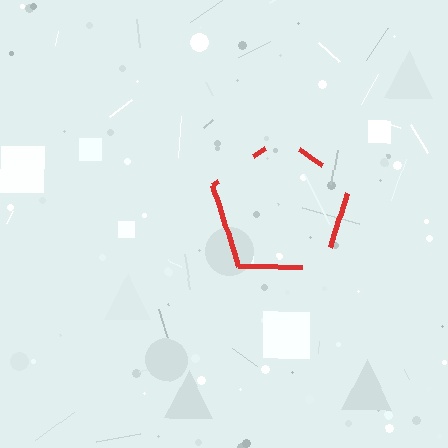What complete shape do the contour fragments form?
The contour fragments form a pentagon.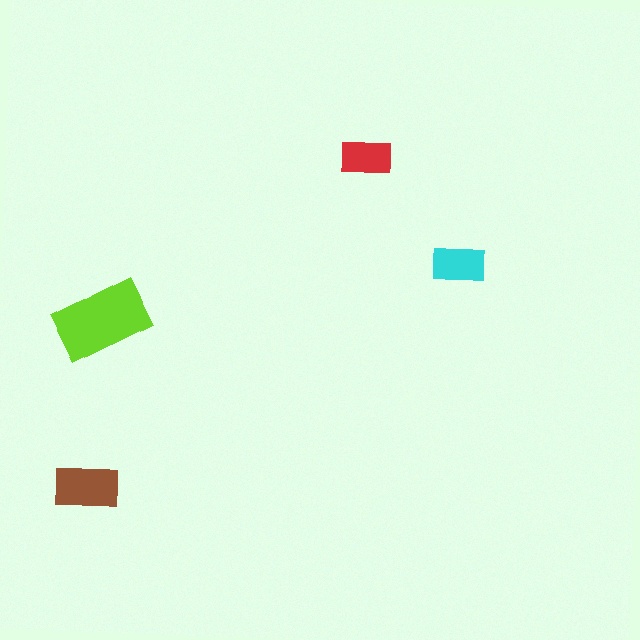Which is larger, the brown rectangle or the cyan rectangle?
The brown one.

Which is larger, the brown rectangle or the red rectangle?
The brown one.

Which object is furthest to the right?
The cyan rectangle is rightmost.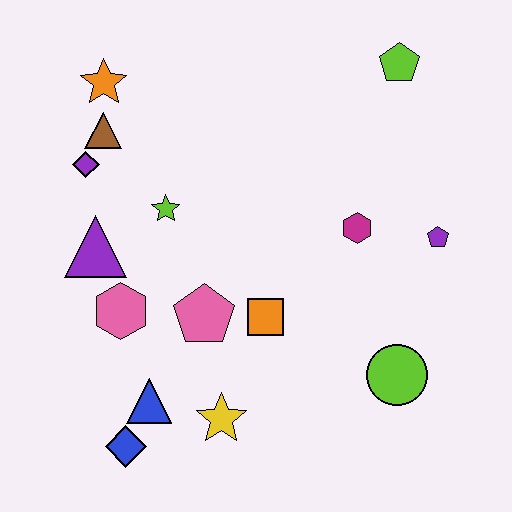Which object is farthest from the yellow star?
The lime pentagon is farthest from the yellow star.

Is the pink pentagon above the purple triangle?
No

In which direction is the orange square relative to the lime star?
The orange square is below the lime star.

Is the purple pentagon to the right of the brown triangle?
Yes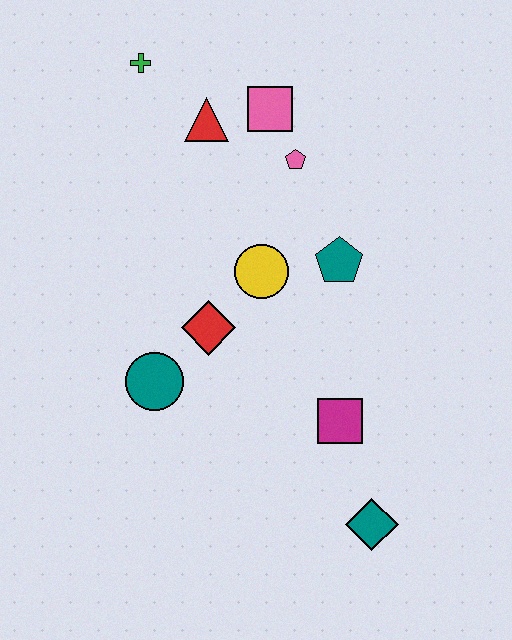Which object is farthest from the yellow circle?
The teal diamond is farthest from the yellow circle.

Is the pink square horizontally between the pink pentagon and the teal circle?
Yes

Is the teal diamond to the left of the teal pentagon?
No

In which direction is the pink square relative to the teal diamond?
The pink square is above the teal diamond.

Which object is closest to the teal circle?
The red diamond is closest to the teal circle.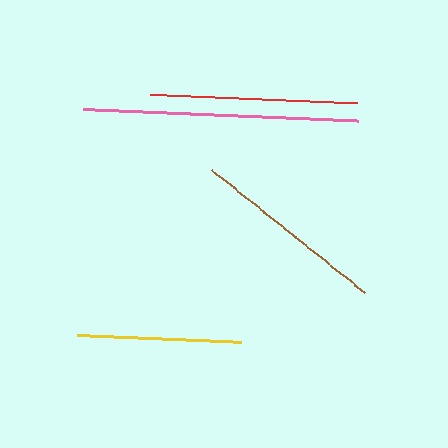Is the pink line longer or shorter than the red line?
The pink line is longer than the red line.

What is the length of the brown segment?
The brown segment is approximately 196 pixels long.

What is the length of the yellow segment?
The yellow segment is approximately 164 pixels long.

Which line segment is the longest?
The pink line is the longest at approximately 276 pixels.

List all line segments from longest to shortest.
From longest to shortest: pink, red, brown, yellow.